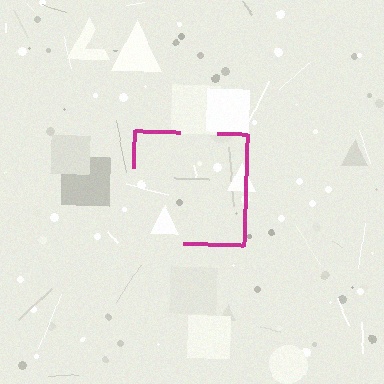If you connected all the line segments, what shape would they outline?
They would outline a square.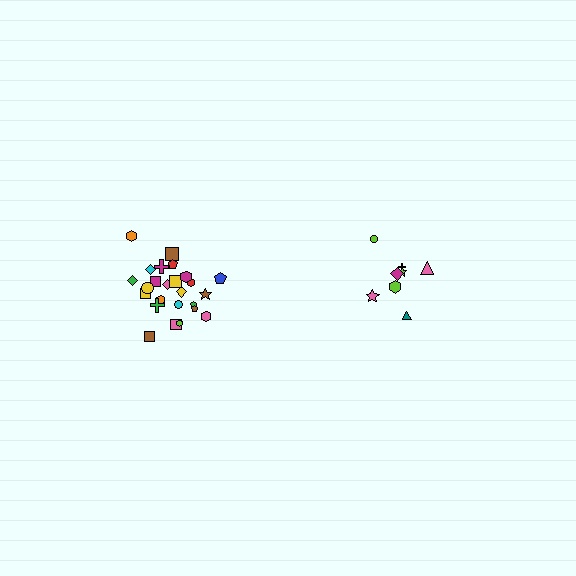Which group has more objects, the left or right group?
The left group.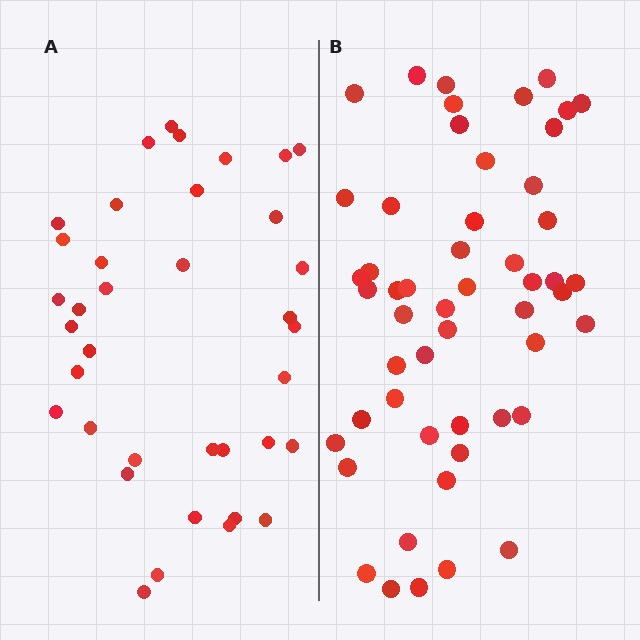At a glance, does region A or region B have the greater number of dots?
Region B (the right region) has more dots.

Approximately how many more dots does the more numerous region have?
Region B has approximately 15 more dots than region A.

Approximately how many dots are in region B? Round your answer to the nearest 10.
About 50 dots. (The exact count is 52, which rounds to 50.)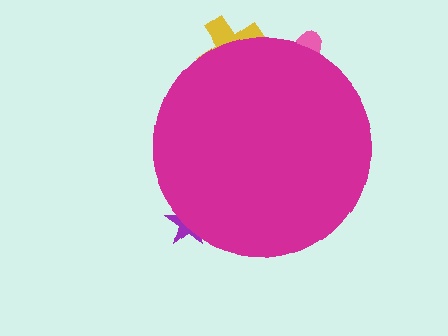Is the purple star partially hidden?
Yes, the purple star is partially hidden behind the magenta circle.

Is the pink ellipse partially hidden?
Yes, the pink ellipse is partially hidden behind the magenta circle.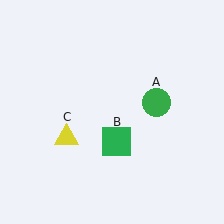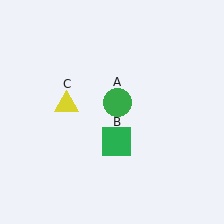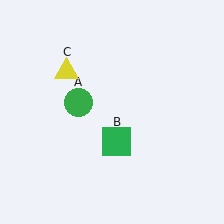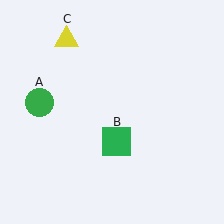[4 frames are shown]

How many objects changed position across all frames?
2 objects changed position: green circle (object A), yellow triangle (object C).